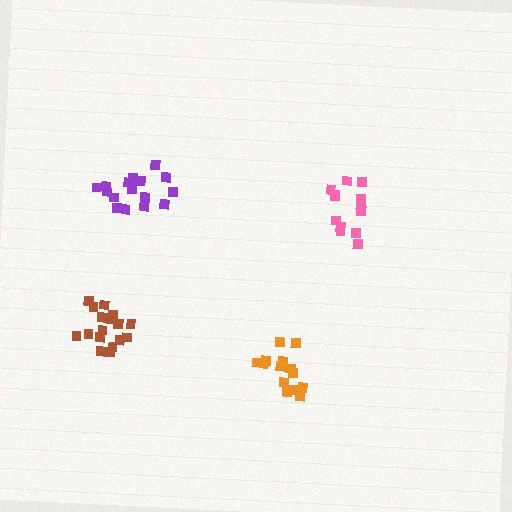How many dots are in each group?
Group 1: 15 dots, Group 2: 18 dots, Group 3: 13 dots, Group 4: 18 dots (64 total).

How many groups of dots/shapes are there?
There are 4 groups.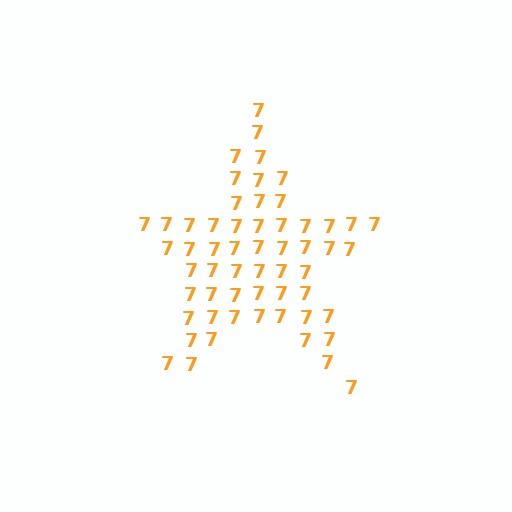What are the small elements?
The small elements are digit 7's.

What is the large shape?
The large shape is a star.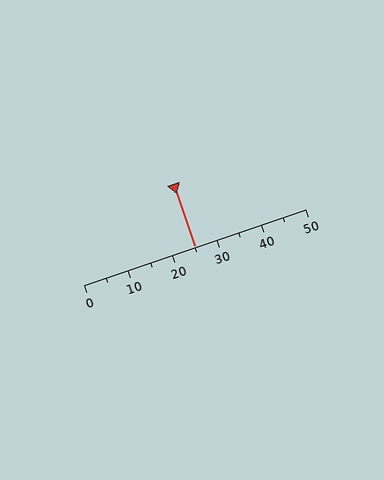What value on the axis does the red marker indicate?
The marker indicates approximately 25.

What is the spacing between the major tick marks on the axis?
The major ticks are spaced 10 apart.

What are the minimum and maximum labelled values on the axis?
The axis runs from 0 to 50.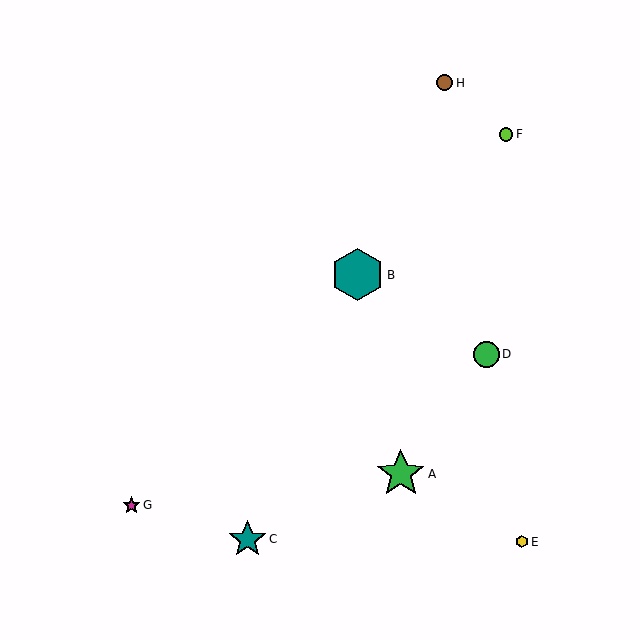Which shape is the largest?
The teal hexagon (labeled B) is the largest.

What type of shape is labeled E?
Shape E is a yellow hexagon.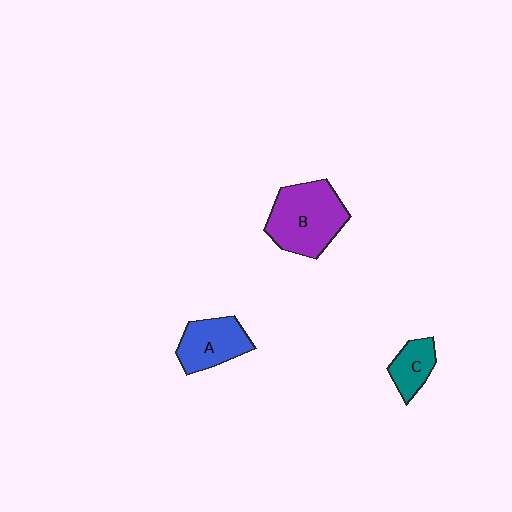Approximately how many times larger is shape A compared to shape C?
Approximately 1.5 times.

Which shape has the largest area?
Shape B (purple).